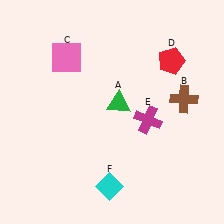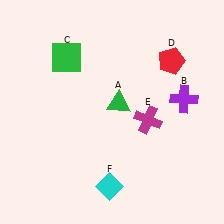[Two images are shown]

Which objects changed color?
B changed from brown to purple. C changed from pink to green.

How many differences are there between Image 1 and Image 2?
There are 2 differences between the two images.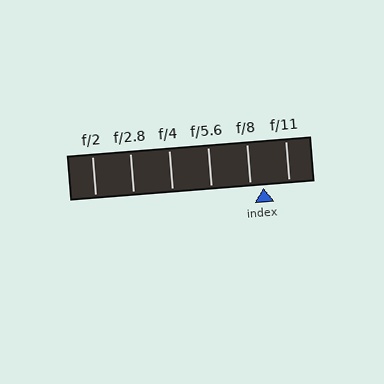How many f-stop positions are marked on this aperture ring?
There are 6 f-stop positions marked.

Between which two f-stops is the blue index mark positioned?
The index mark is between f/8 and f/11.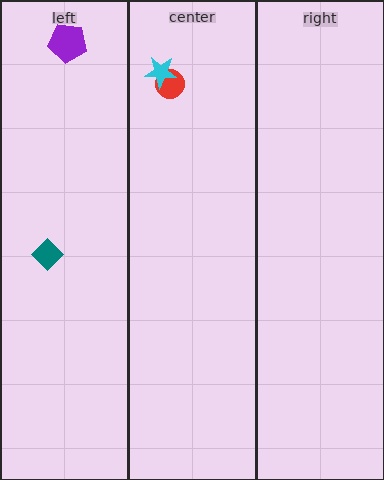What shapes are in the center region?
The red circle, the cyan star.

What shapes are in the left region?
The purple pentagon, the teal diamond.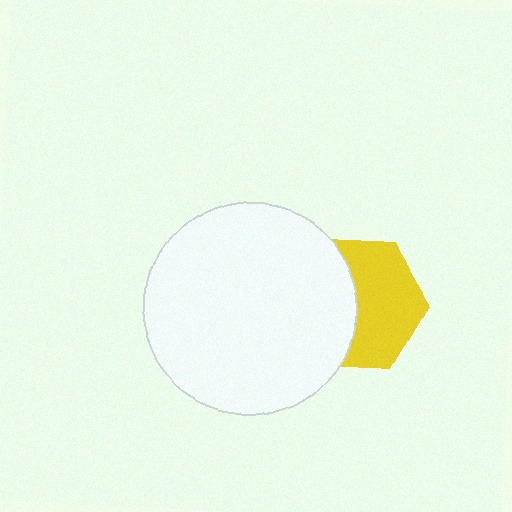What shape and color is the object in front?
The object in front is a white circle.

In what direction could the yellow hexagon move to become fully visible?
The yellow hexagon could move right. That would shift it out from behind the white circle entirely.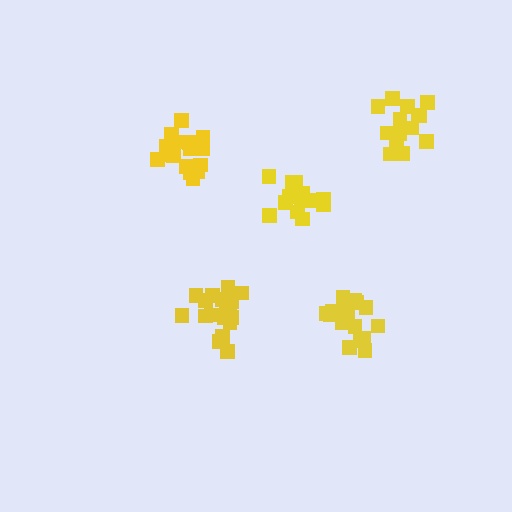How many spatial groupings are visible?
There are 5 spatial groupings.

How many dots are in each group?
Group 1: 14 dots, Group 2: 17 dots, Group 3: 15 dots, Group 4: 18 dots, Group 5: 18 dots (82 total).